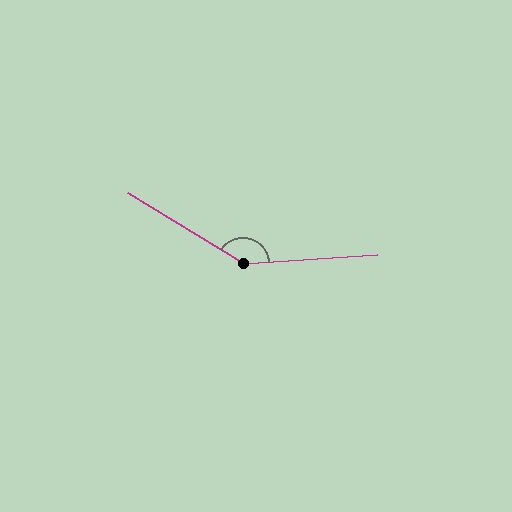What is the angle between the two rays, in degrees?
Approximately 145 degrees.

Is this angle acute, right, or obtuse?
It is obtuse.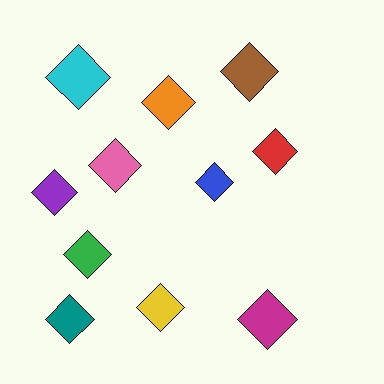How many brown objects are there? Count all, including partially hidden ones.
There is 1 brown object.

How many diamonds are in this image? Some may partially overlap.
There are 11 diamonds.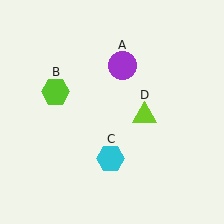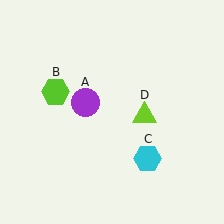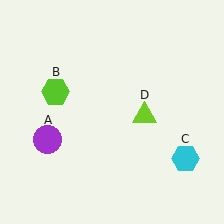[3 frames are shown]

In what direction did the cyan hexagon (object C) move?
The cyan hexagon (object C) moved right.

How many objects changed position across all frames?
2 objects changed position: purple circle (object A), cyan hexagon (object C).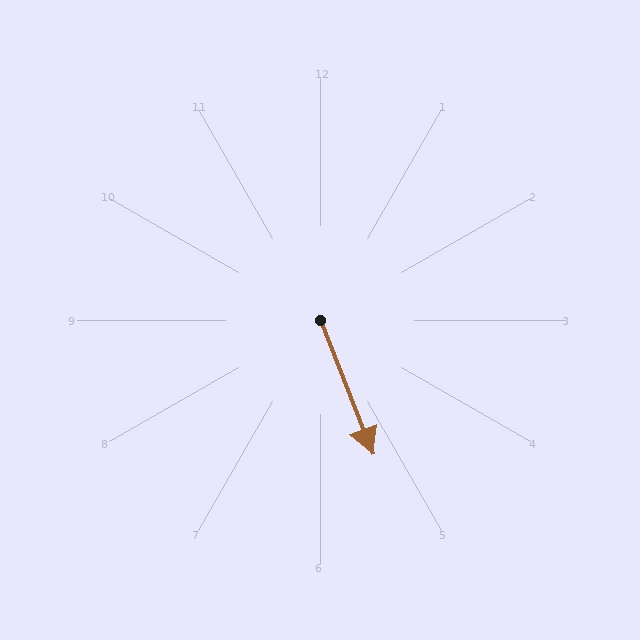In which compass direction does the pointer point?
South.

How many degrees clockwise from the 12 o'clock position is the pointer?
Approximately 159 degrees.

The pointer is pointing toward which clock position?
Roughly 5 o'clock.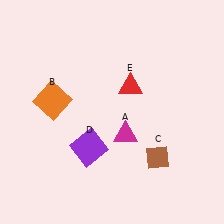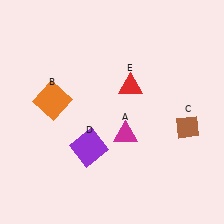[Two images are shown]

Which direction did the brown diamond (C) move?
The brown diamond (C) moved up.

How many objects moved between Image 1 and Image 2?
1 object moved between the two images.